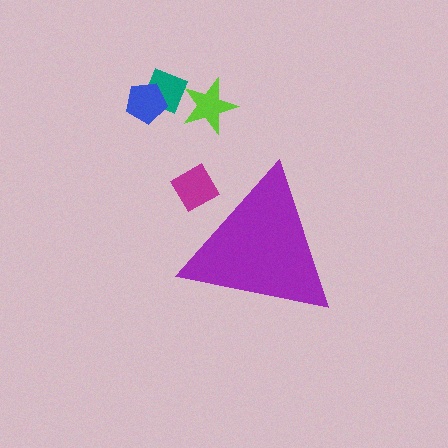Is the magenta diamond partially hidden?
Yes, the magenta diamond is partially hidden behind the purple triangle.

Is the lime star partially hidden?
No, the lime star is fully visible.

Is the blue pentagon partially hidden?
No, the blue pentagon is fully visible.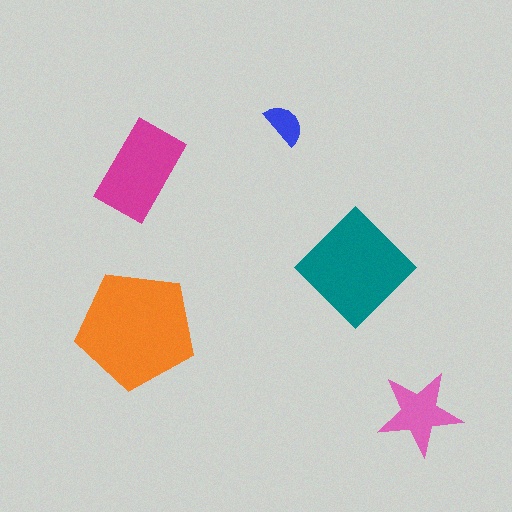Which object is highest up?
The blue semicircle is topmost.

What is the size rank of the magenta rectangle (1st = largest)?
3rd.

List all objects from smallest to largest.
The blue semicircle, the pink star, the magenta rectangle, the teal diamond, the orange pentagon.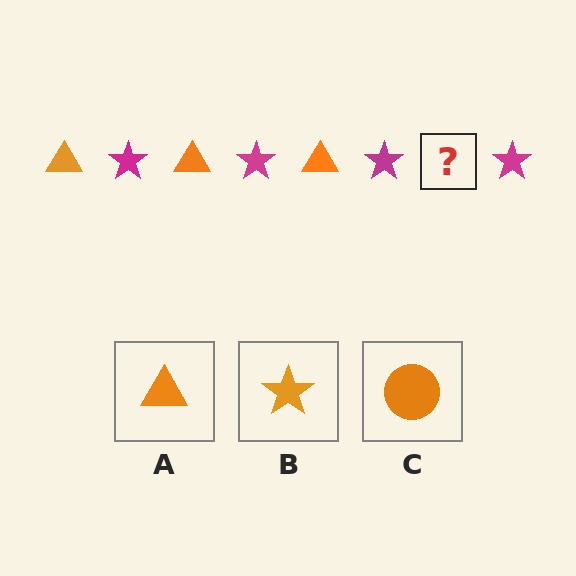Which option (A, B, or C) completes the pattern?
A.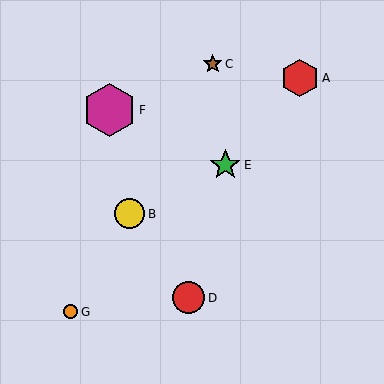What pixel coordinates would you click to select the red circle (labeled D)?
Click at (189, 298) to select the red circle D.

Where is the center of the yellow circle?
The center of the yellow circle is at (130, 214).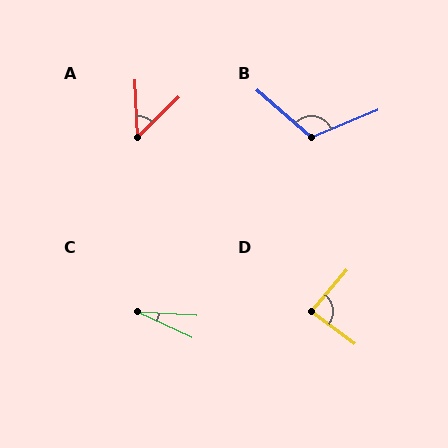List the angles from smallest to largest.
C (21°), A (48°), D (86°), B (117°).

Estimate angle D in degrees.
Approximately 86 degrees.